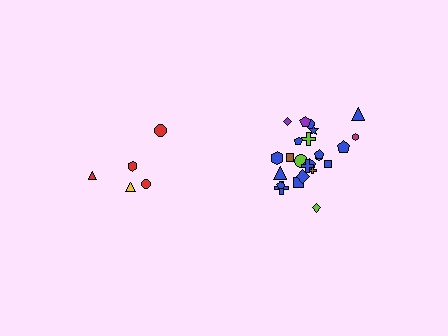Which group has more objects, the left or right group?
The right group.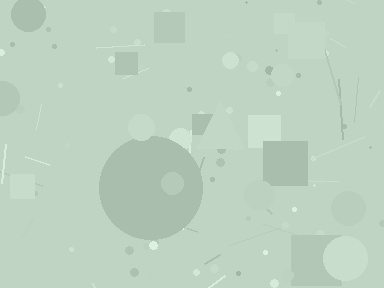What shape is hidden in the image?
A circle is hidden in the image.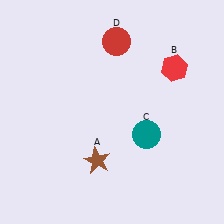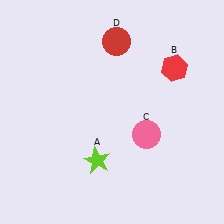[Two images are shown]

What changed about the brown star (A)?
In Image 1, A is brown. In Image 2, it changed to lime.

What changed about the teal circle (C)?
In Image 1, C is teal. In Image 2, it changed to pink.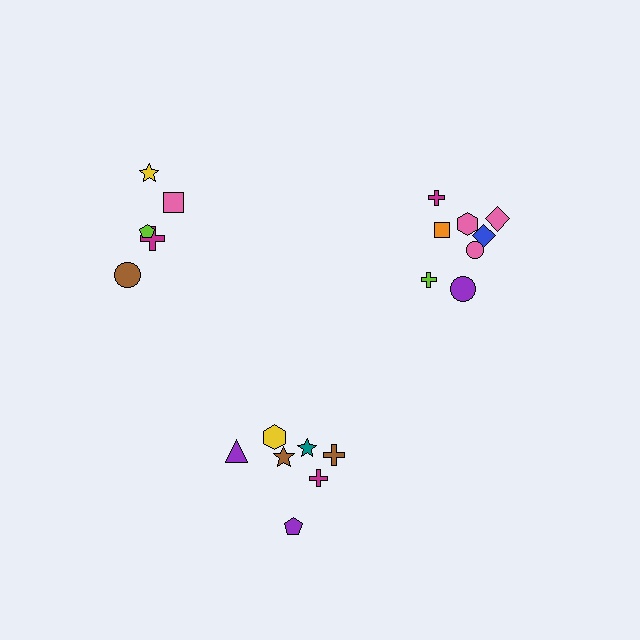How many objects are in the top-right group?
There are 8 objects.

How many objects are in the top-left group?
There are 5 objects.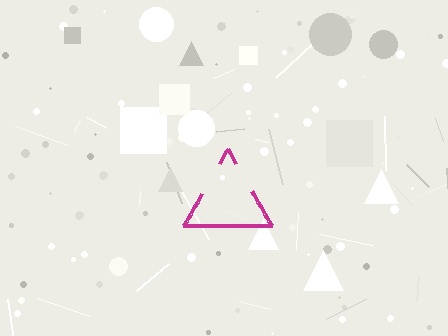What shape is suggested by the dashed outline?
The dashed outline suggests a triangle.